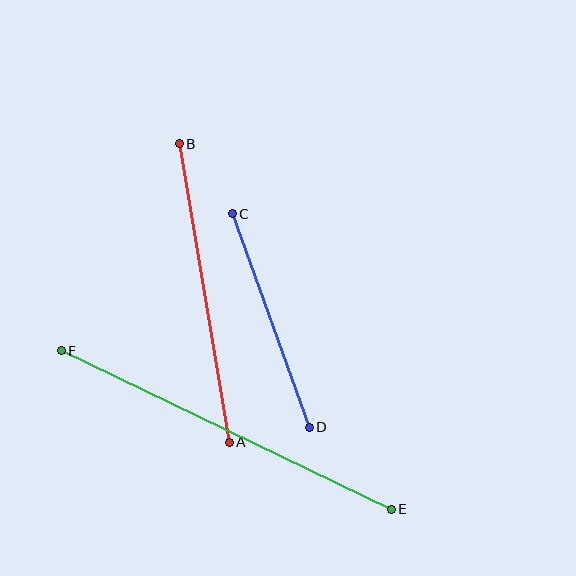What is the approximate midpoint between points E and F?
The midpoint is at approximately (226, 430) pixels.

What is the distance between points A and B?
The distance is approximately 303 pixels.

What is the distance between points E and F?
The distance is approximately 366 pixels.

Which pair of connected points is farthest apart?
Points E and F are farthest apart.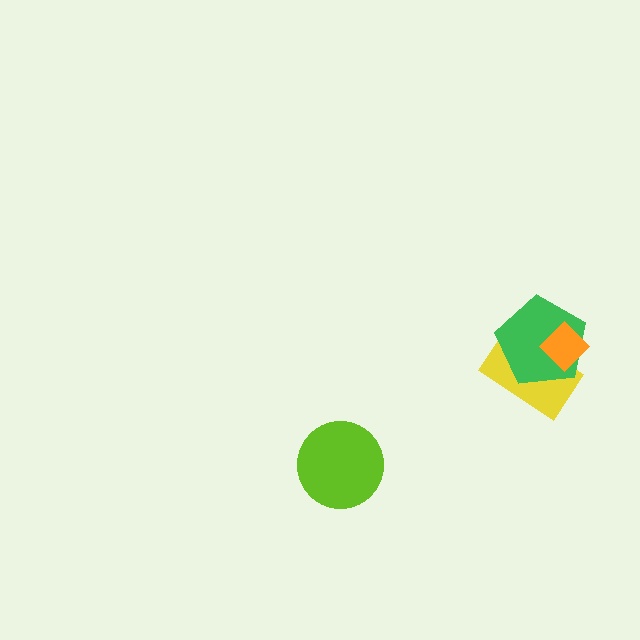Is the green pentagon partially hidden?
Yes, it is partially covered by another shape.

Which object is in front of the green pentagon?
The orange diamond is in front of the green pentagon.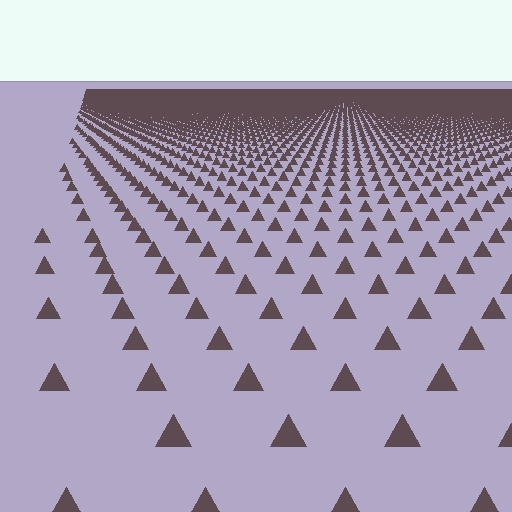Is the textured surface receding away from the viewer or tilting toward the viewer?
The surface is receding away from the viewer. Texture elements get smaller and denser toward the top.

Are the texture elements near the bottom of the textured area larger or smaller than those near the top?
Larger. Near the bottom, elements are closer to the viewer and appear at a bigger on-screen size.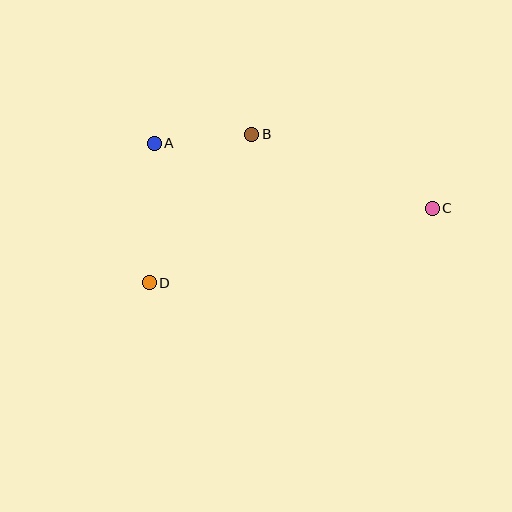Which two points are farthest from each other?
Points C and D are farthest from each other.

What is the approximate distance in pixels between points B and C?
The distance between B and C is approximately 195 pixels.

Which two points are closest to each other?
Points A and B are closest to each other.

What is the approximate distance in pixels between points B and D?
The distance between B and D is approximately 181 pixels.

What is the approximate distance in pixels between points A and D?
The distance between A and D is approximately 140 pixels.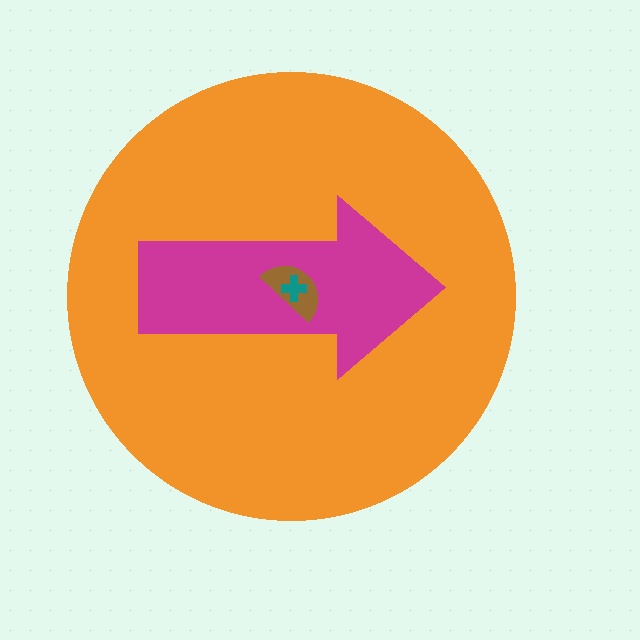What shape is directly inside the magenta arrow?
The brown semicircle.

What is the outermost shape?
The orange circle.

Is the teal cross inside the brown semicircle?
Yes.